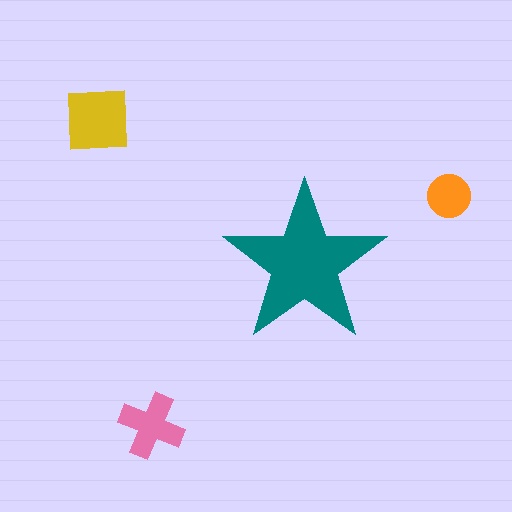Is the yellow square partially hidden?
No, the yellow square is fully visible.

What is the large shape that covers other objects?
A teal star.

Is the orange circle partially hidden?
No, the orange circle is fully visible.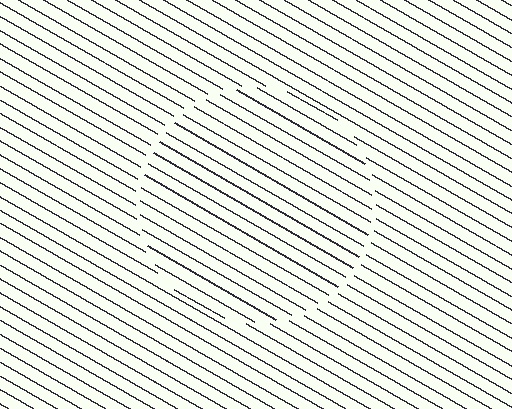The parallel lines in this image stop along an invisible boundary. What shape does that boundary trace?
An illusory circle. The interior of the shape contains the same grating, shifted by half a period — the contour is defined by the phase discontinuity where line-ends from the inner and outer gratings abut.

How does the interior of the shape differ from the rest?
The interior of the shape contains the same grating, shifted by half a period — the contour is defined by the phase discontinuity where line-ends from the inner and outer gratings abut.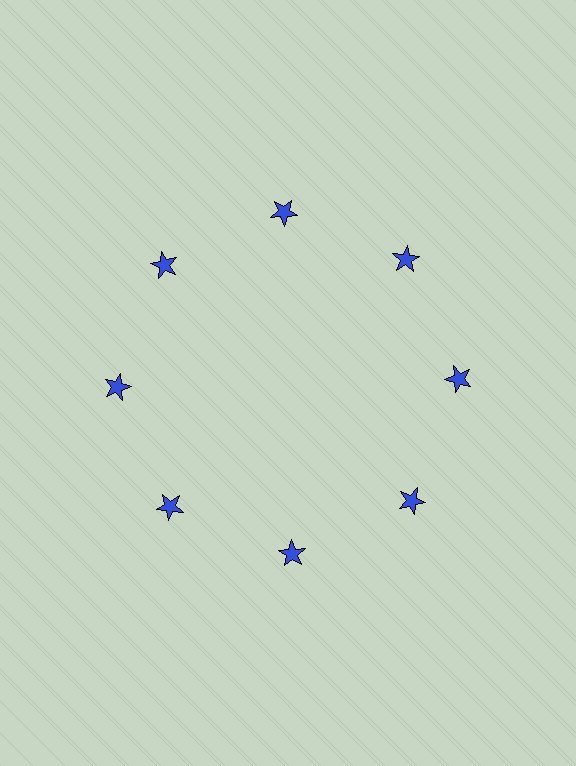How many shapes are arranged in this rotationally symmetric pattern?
There are 8 shapes, arranged in 8 groups of 1.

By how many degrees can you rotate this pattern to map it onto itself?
The pattern maps onto itself every 45 degrees of rotation.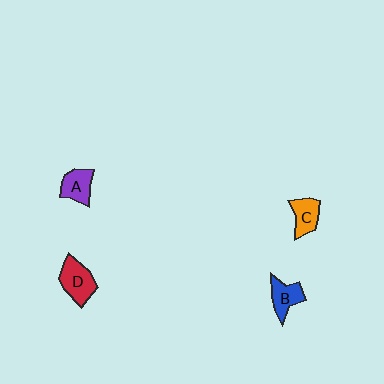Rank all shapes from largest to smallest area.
From largest to smallest: D (red), B (blue), A (purple), C (orange).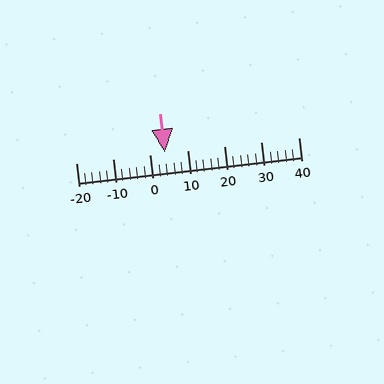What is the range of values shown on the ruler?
The ruler shows values from -20 to 40.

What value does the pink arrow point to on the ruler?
The pink arrow points to approximately 4.